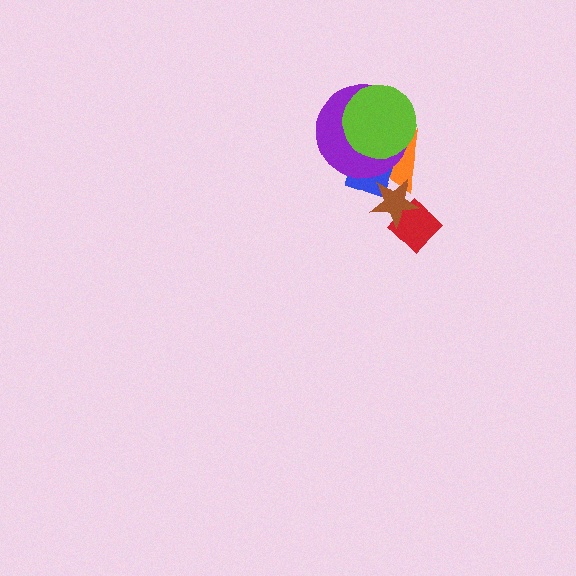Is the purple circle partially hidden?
Yes, it is partially covered by another shape.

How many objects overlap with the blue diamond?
4 objects overlap with the blue diamond.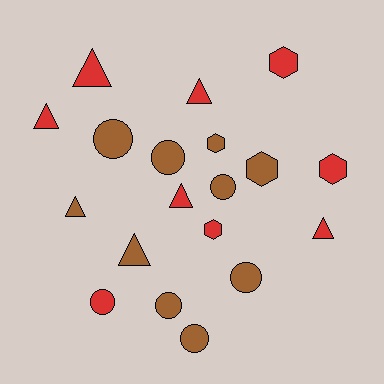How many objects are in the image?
There are 19 objects.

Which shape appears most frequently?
Circle, with 7 objects.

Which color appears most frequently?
Brown, with 10 objects.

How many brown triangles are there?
There are 2 brown triangles.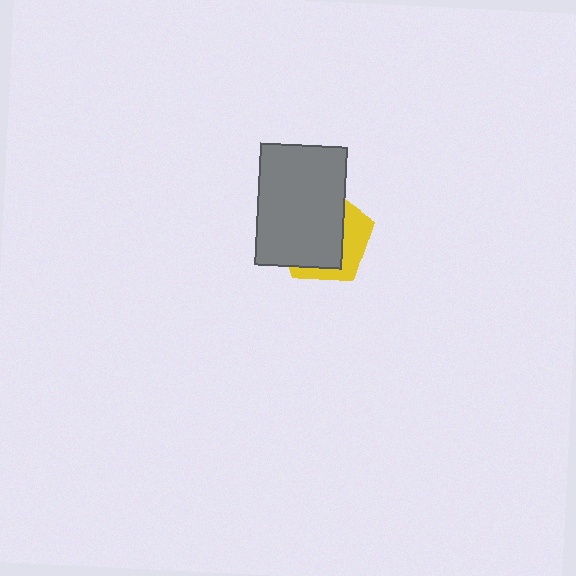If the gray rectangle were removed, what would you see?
You would see the complete yellow pentagon.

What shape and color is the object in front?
The object in front is a gray rectangle.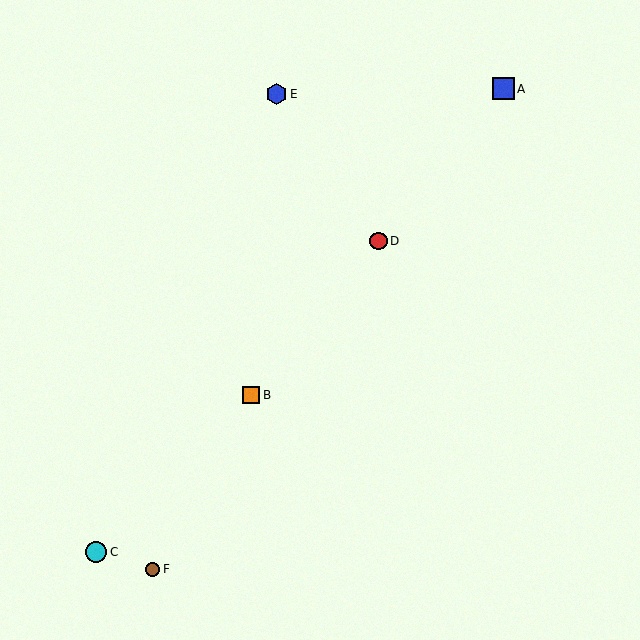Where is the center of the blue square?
The center of the blue square is at (503, 89).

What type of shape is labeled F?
Shape F is a brown circle.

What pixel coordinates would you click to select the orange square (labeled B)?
Click at (251, 395) to select the orange square B.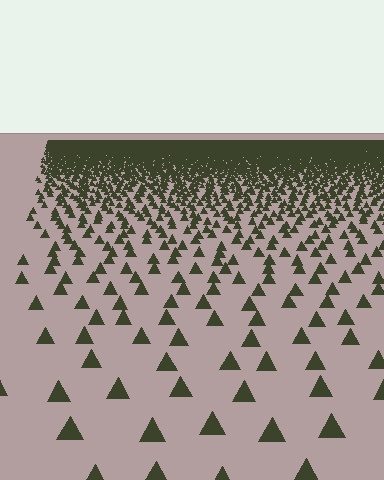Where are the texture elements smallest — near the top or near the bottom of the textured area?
Near the top.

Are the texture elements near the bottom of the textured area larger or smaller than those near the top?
Larger. Near the bottom, elements are closer to the viewer and appear at a bigger on-screen size.